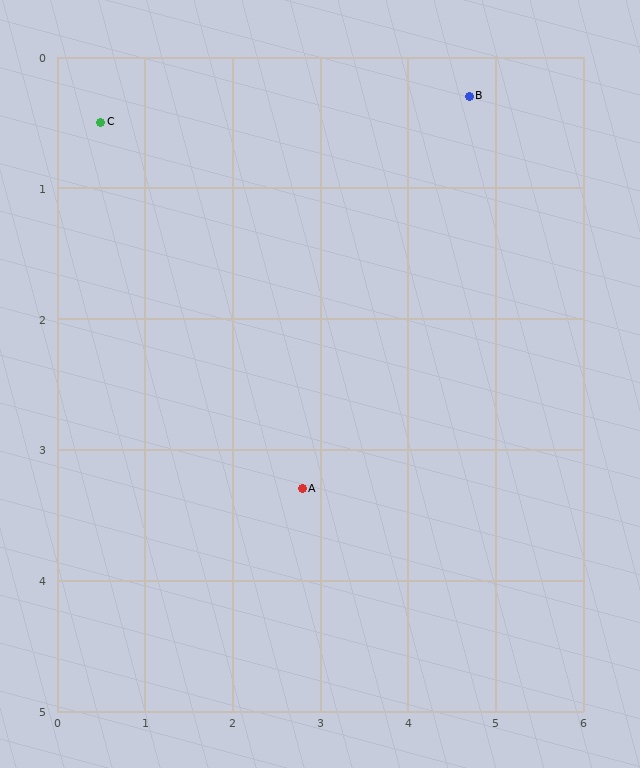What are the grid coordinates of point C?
Point C is at approximately (0.5, 0.5).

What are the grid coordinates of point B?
Point B is at approximately (4.7, 0.3).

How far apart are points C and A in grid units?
Points C and A are about 3.6 grid units apart.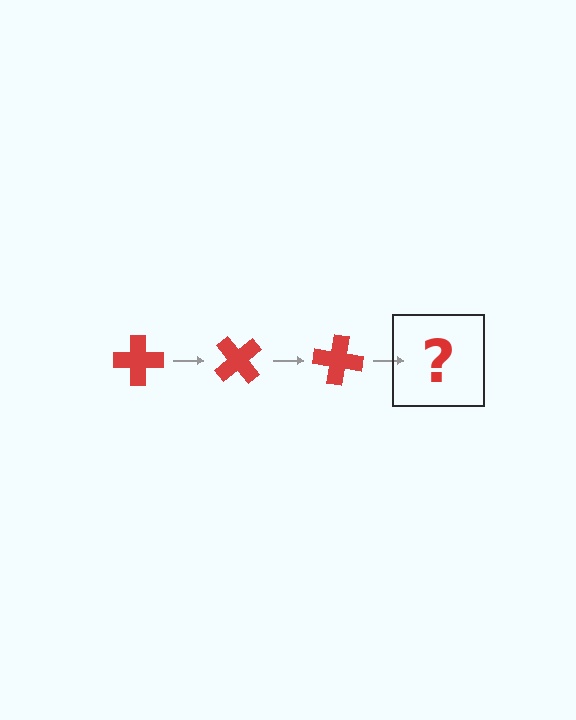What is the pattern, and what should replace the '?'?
The pattern is that the cross rotates 50 degrees each step. The '?' should be a red cross rotated 150 degrees.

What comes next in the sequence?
The next element should be a red cross rotated 150 degrees.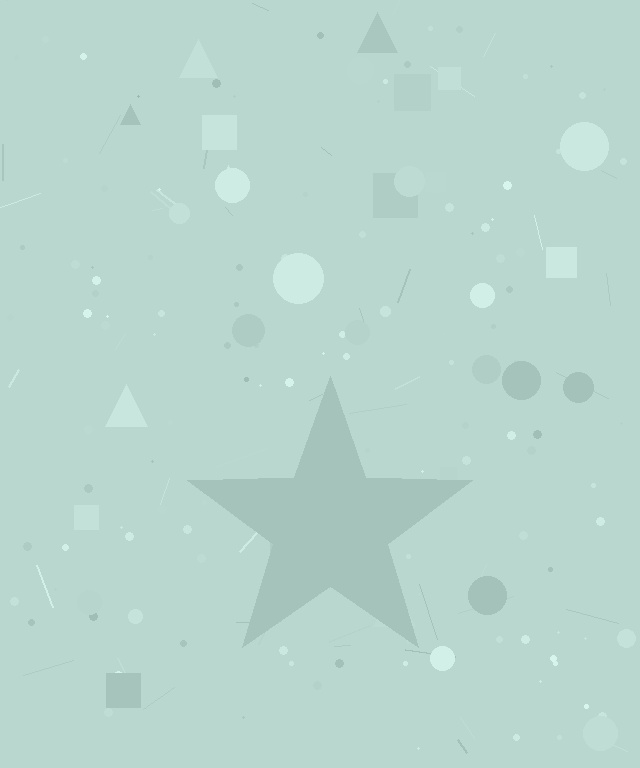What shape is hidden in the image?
A star is hidden in the image.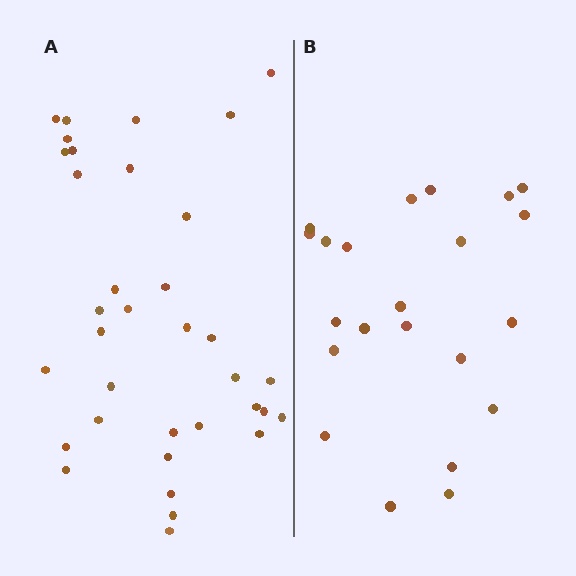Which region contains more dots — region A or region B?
Region A (the left region) has more dots.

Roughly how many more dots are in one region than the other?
Region A has approximately 15 more dots than region B.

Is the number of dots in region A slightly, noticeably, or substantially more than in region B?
Region A has substantially more. The ratio is roughly 1.6 to 1.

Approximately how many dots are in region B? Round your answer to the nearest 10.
About 20 dots. (The exact count is 22, which rounds to 20.)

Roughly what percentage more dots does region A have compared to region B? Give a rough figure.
About 60% more.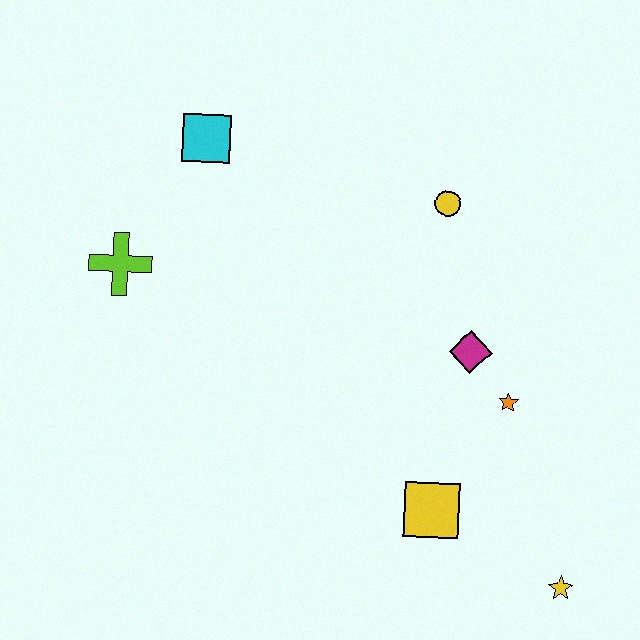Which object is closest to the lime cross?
The cyan square is closest to the lime cross.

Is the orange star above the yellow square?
Yes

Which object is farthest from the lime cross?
The yellow star is farthest from the lime cross.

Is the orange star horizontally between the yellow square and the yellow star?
Yes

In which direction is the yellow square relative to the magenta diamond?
The yellow square is below the magenta diamond.